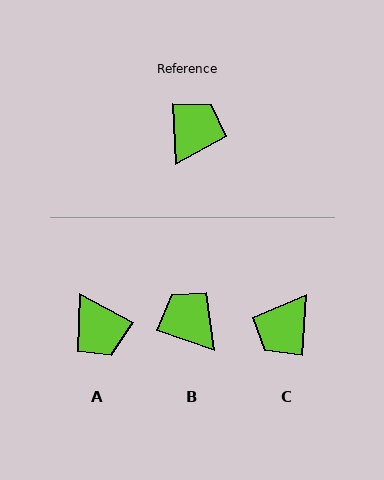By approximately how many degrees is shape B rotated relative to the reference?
Approximately 69 degrees counter-clockwise.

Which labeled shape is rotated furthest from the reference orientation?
C, about 174 degrees away.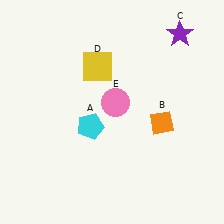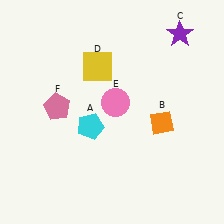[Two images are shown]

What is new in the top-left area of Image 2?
A pink pentagon (F) was added in the top-left area of Image 2.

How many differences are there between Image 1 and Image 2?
There is 1 difference between the two images.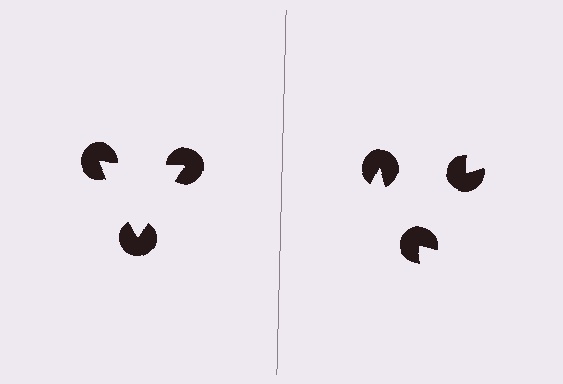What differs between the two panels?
The pac-man discs are positioned identically on both sides; only the wedge orientations differ. On the left they align to a triangle; on the right they are misaligned.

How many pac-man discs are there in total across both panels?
6 — 3 on each side.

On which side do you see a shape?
An illusory triangle appears on the left side. On the right side the wedge cuts are rotated, so no coherent shape forms.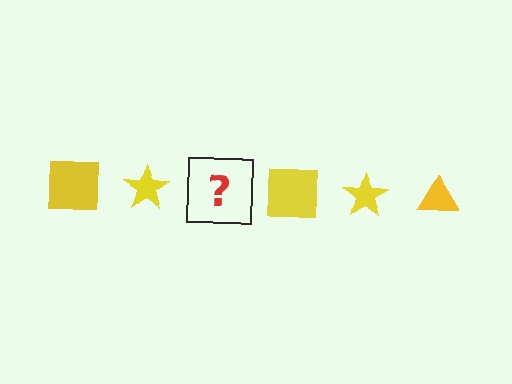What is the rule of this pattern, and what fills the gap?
The rule is that the pattern cycles through square, star, triangle shapes in yellow. The gap should be filled with a yellow triangle.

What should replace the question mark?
The question mark should be replaced with a yellow triangle.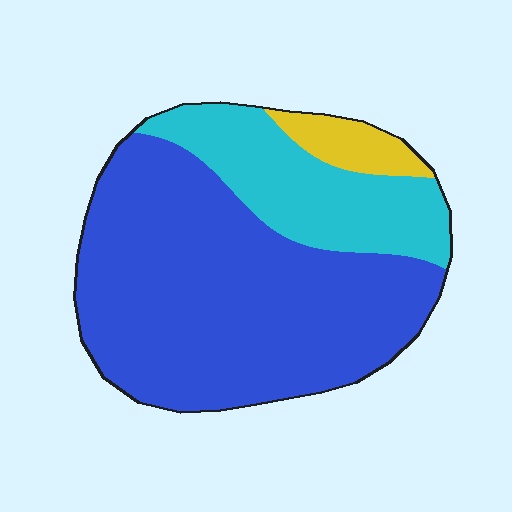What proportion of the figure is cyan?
Cyan takes up about one quarter (1/4) of the figure.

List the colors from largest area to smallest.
From largest to smallest: blue, cyan, yellow.